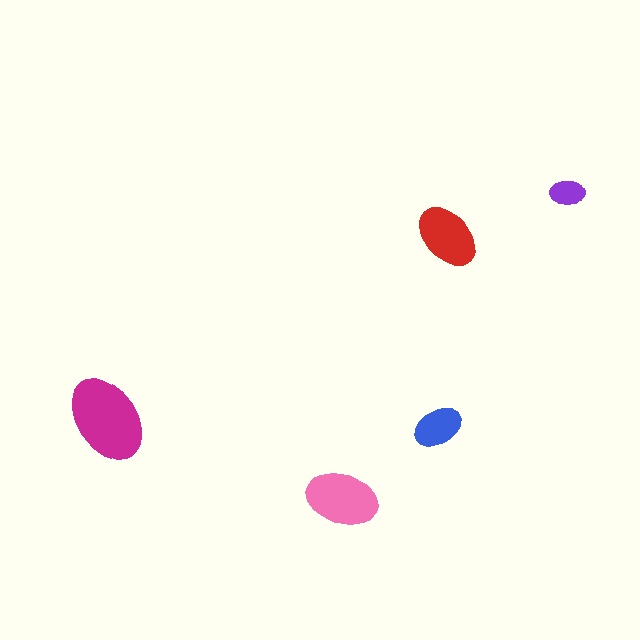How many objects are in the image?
There are 5 objects in the image.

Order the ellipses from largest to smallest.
the magenta one, the pink one, the red one, the blue one, the purple one.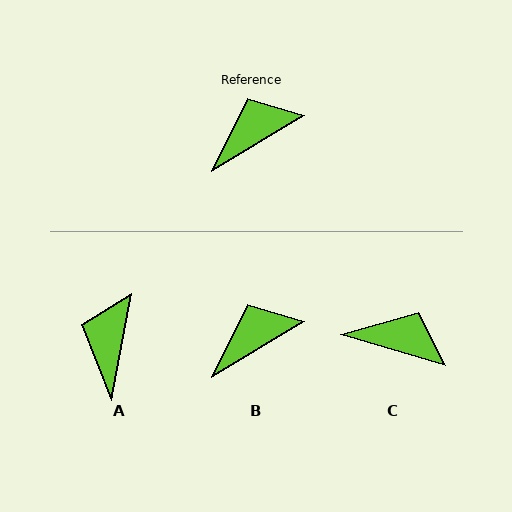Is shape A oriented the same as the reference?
No, it is off by about 48 degrees.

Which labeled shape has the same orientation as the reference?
B.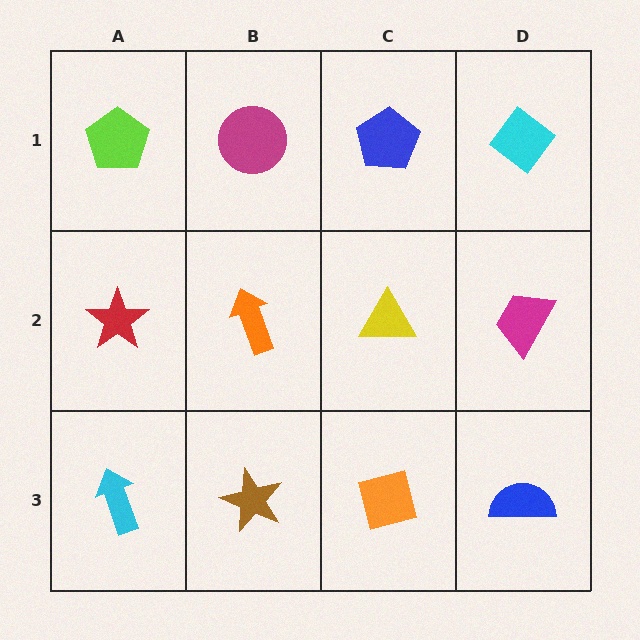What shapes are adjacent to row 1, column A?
A red star (row 2, column A), a magenta circle (row 1, column B).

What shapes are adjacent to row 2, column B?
A magenta circle (row 1, column B), a brown star (row 3, column B), a red star (row 2, column A), a yellow triangle (row 2, column C).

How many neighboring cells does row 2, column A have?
3.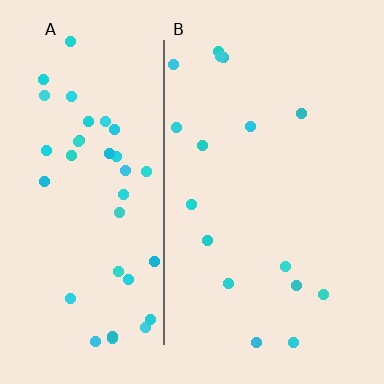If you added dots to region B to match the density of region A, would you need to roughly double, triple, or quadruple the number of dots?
Approximately triple.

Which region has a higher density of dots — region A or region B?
A (the left).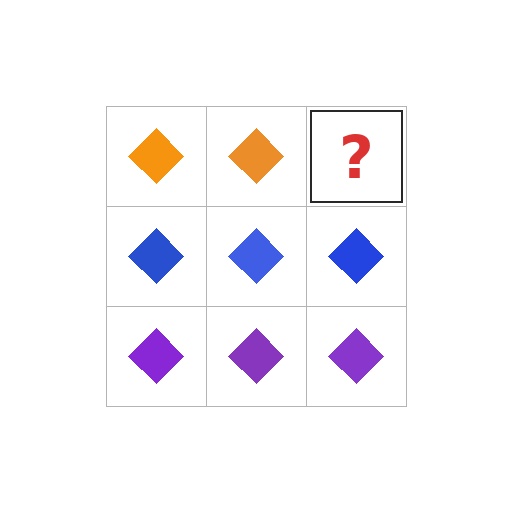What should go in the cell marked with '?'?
The missing cell should contain an orange diamond.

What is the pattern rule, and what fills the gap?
The rule is that each row has a consistent color. The gap should be filled with an orange diamond.